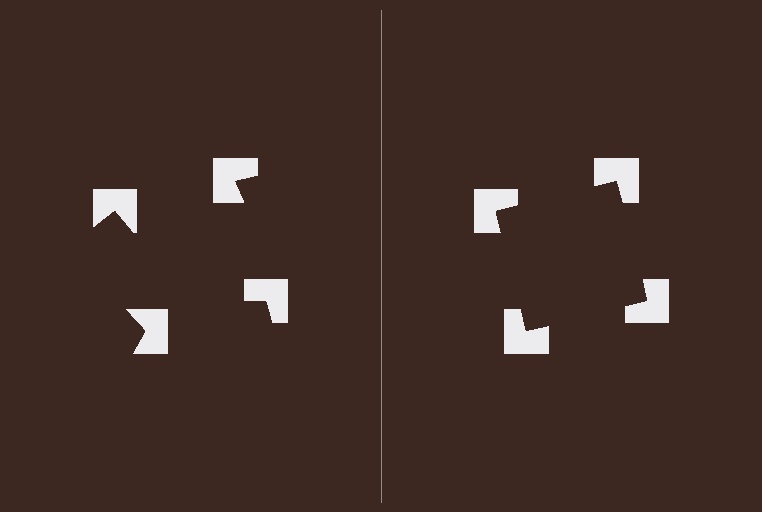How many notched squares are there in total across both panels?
8 — 4 on each side.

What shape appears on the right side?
An illusory square.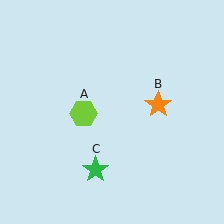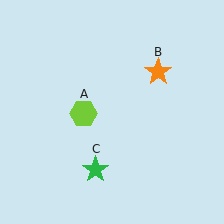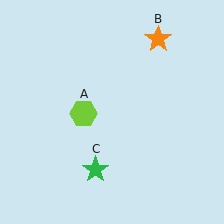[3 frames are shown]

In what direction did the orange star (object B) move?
The orange star (object B) moved up.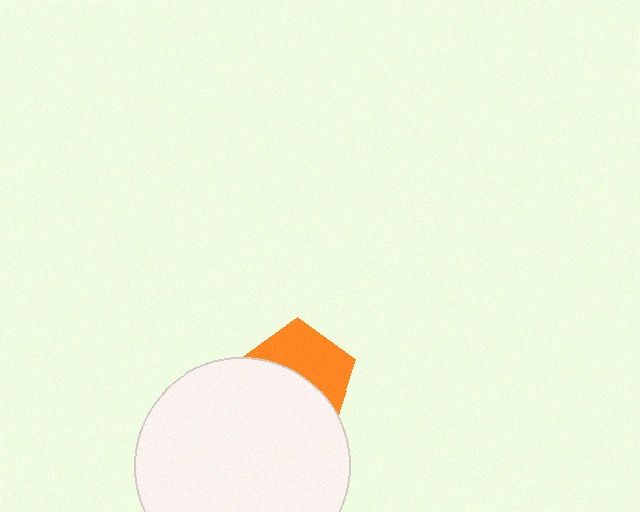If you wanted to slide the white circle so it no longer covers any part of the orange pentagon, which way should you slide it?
Slide it down — that is the most direct way to separate the two shapes.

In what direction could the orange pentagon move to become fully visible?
The orange pentagon could move up. That would shift it out from behind the white circle entirely.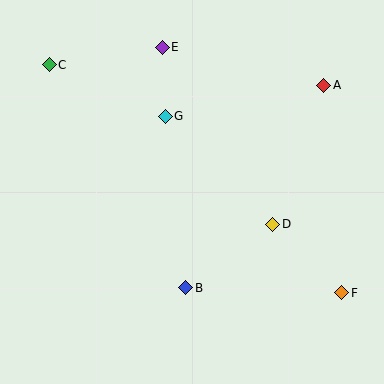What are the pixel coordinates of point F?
Point F is at (342, 293).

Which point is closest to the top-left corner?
Point C is closest to the top-left corner.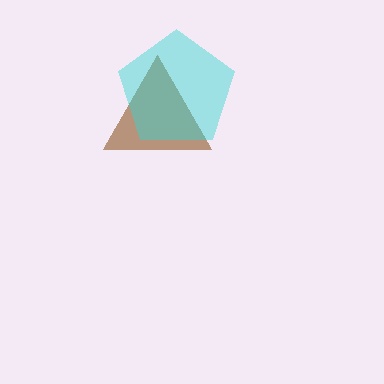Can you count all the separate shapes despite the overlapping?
Yes, there are 2 separate shapes.